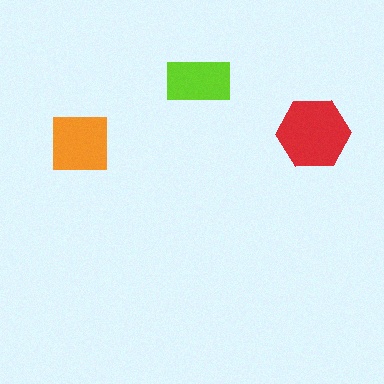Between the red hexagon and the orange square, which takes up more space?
The red hexagon.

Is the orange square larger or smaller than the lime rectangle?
Larger.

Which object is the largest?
The red hexagon.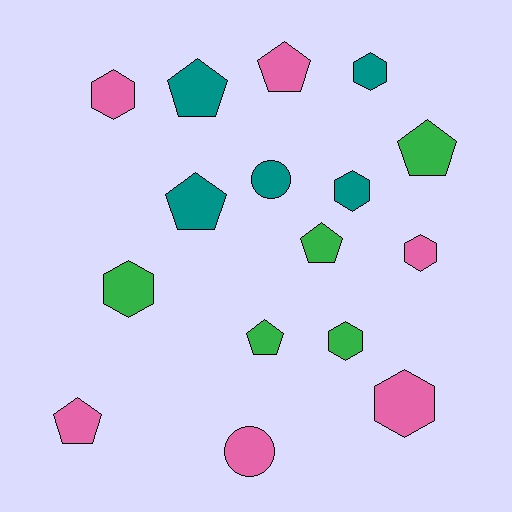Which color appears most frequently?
Pink, with 6 objects.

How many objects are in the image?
There are 16 objects.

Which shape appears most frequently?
Pentagon, with 7 objects.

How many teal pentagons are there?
There are 2 teal pentagons.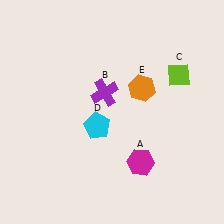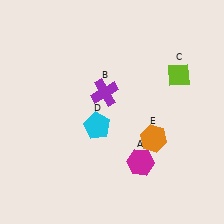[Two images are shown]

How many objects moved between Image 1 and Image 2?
1 object moved between the two images.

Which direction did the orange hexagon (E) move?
The orange hexagon (E) moved down.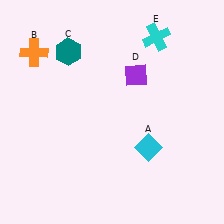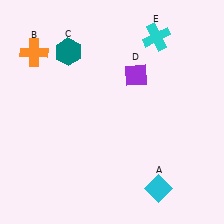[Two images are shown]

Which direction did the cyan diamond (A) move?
The cyan diamond (A) moved down.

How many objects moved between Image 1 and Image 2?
1 object moved between the two images.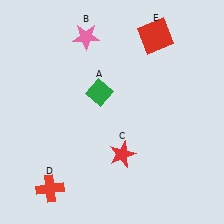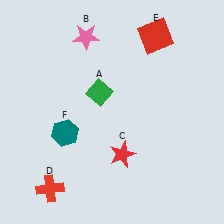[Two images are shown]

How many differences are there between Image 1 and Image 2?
There is 1 difference between the two images.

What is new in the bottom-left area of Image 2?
A teal hexagon (F) was added in the bottom-left area of Image 2.